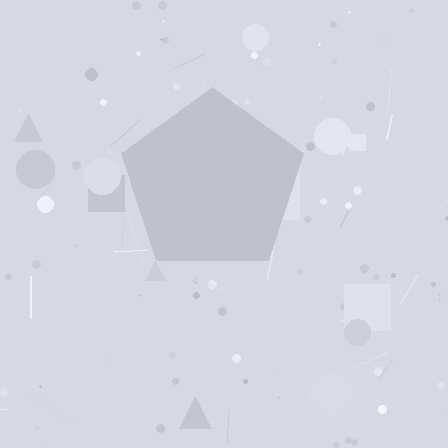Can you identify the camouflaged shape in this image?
The camouflaged shape is a pentagon.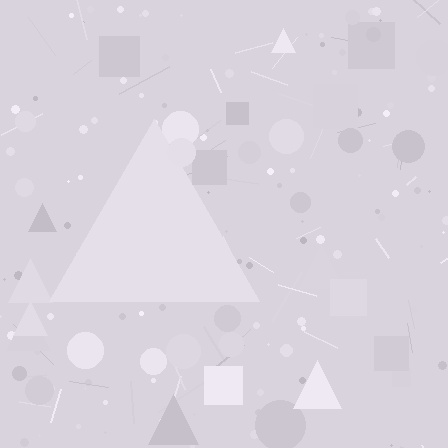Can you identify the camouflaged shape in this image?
The camouflaged shape is a triangle.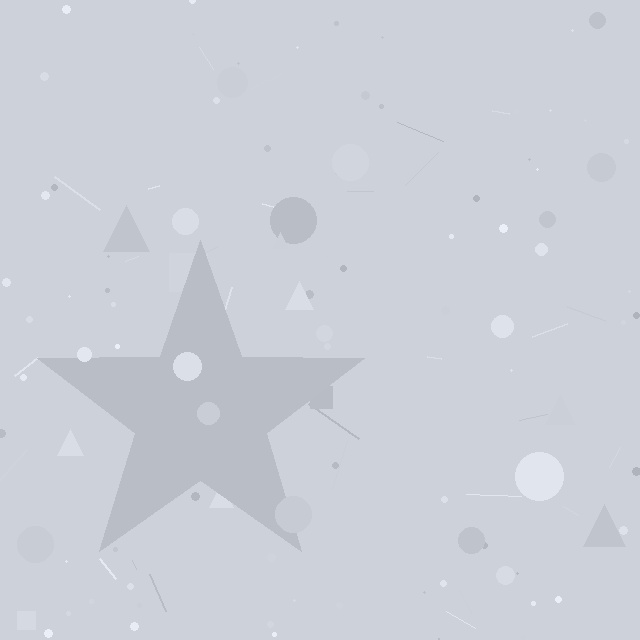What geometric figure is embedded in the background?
A star is embedded in the background.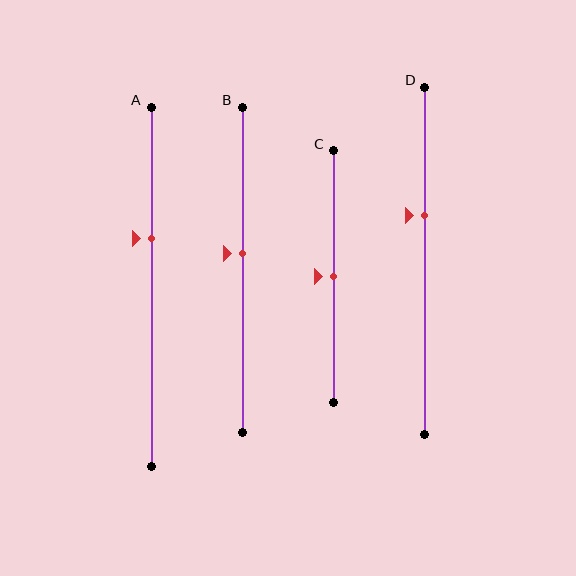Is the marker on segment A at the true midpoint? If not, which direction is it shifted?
No, the marker on segment A is shifted upward by about 13% of the segment length.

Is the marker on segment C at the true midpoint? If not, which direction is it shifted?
Yes, the marker on segment C is at the true midpoint.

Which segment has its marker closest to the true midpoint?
Segment C has its marker closest to the true midpoint.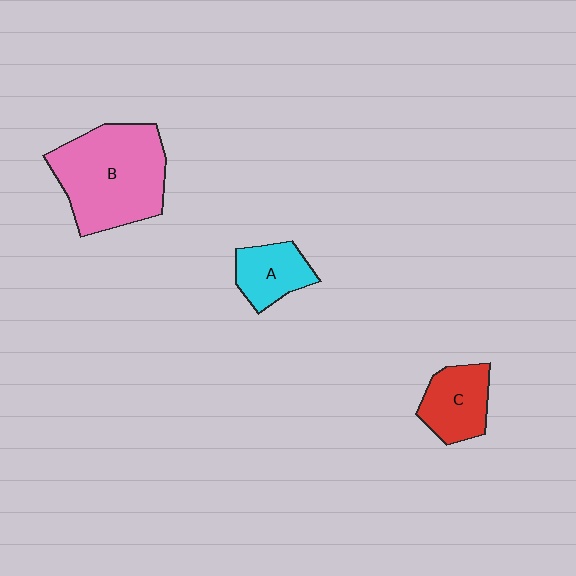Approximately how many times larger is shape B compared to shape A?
Approximately 2.5 times.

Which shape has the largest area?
Shape B (pink).